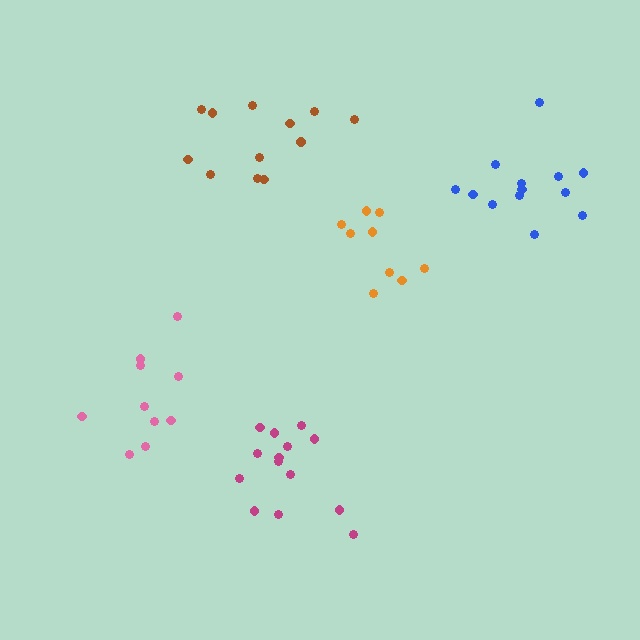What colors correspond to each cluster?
The clusters are colored: brown, orange, pink, magenta, blue.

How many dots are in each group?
Group 1: 12 dots, Group 2: 9 dots, Group 3: 10 dots, Group 4: 14 dots, Group 5: 13 dots (58 total).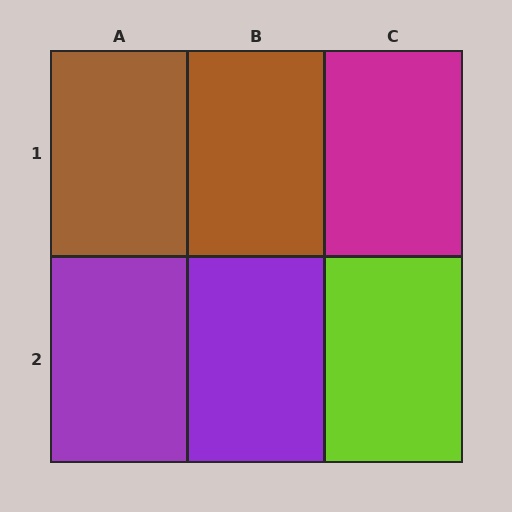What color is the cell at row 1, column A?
Brown.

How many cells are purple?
2 cells are purple.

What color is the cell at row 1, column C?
Magenta.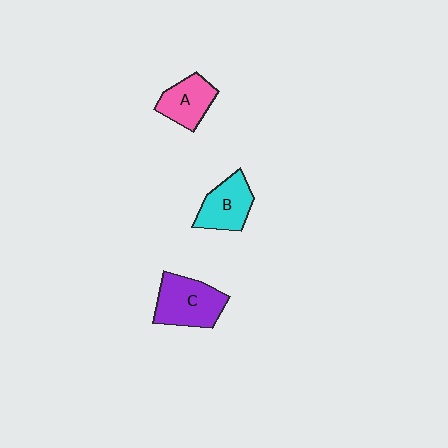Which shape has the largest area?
Shape C (purple).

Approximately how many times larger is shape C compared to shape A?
Approximately 1.4 times.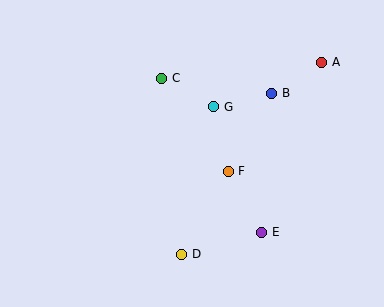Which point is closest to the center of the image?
Point F at (228, 171) is closest to the center.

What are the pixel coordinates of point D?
Point D is at (182, 254).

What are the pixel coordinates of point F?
Point F is at (228, 171).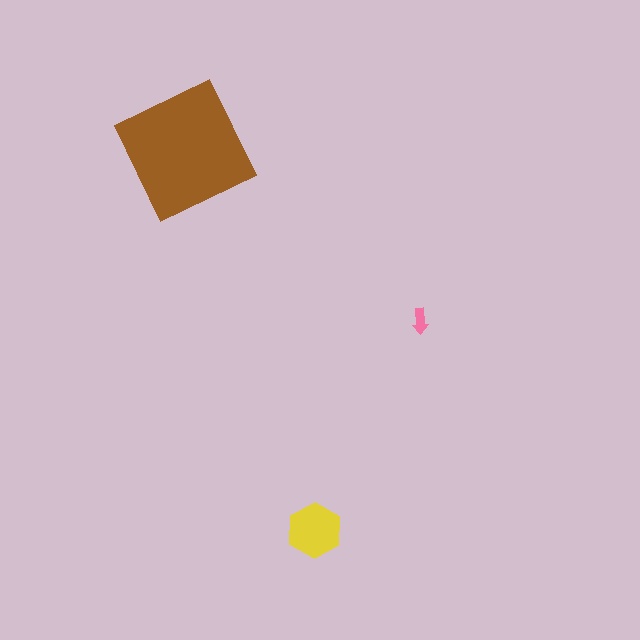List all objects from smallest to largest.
The pink arrow, the yellow hexagon, the brown square.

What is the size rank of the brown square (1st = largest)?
1st.